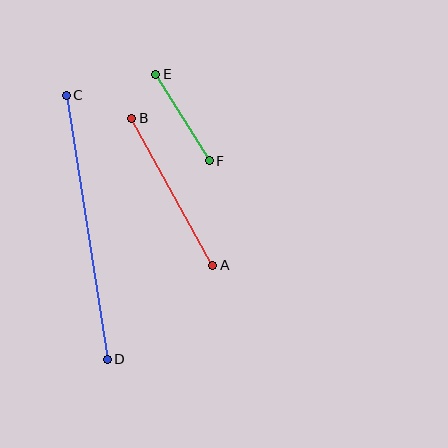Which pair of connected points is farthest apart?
Points C and D are farthest apart.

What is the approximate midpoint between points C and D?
The midpoint is at approximately (87, 227) pixels.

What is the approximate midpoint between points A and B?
The midpoint is at approximately (172, 192) pixels.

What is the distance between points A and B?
The distance is approximately 168 pixels.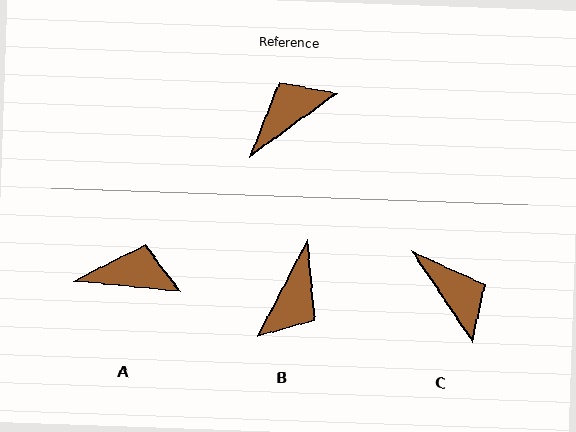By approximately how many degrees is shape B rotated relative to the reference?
Approximately 153 degrees clockwise.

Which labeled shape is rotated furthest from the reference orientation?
B, about 153 degrees away.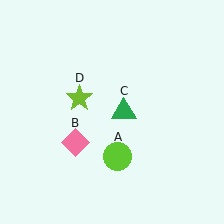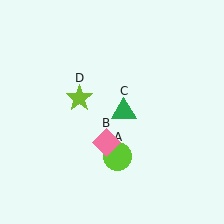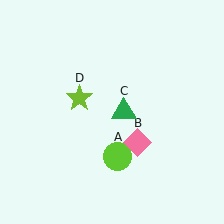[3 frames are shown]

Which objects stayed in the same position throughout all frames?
Lime circle (object A) and green triangle (object C) and lime star (object D) remained stationary.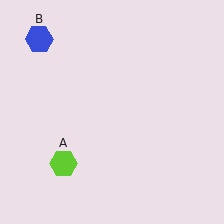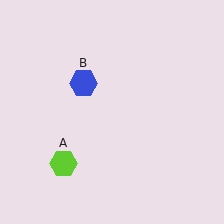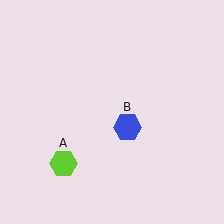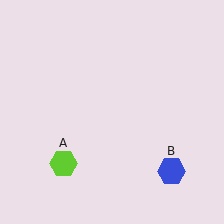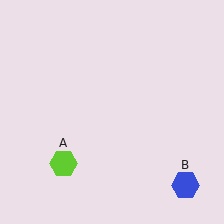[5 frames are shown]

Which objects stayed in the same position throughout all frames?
Lime hexagon (object A) remained stationary.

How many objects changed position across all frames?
1 object changed position: blue hexagon (object B).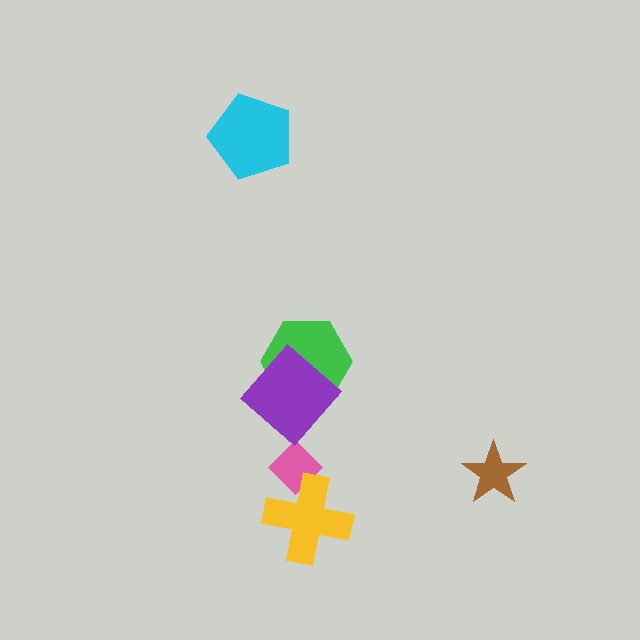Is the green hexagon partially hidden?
Yes, it is partially covered by another shape.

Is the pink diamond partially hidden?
Yes, it is partially covered by another shape.